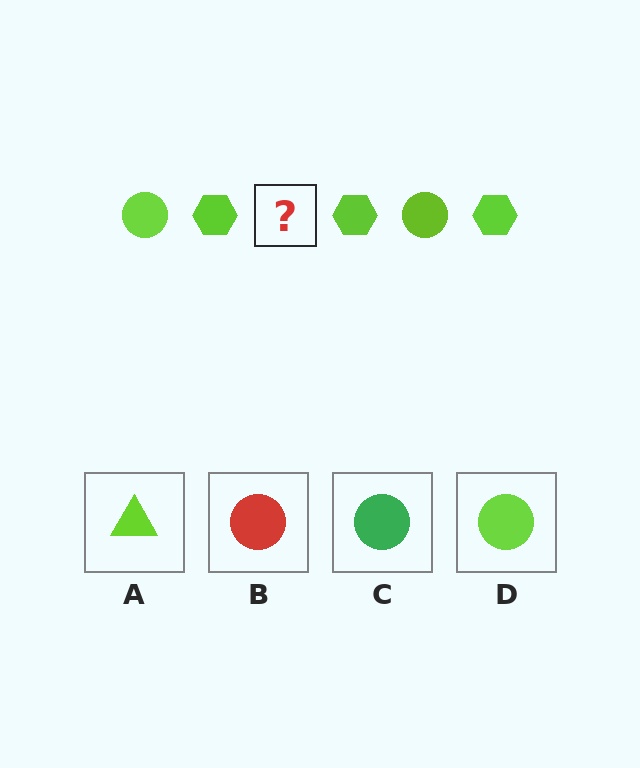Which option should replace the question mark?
Option D.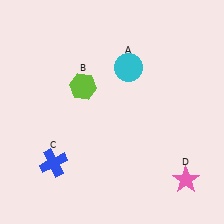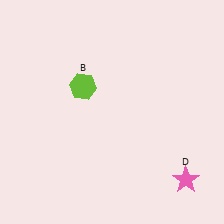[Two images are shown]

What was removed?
The cyan circle (A), the blue cross (C) were removed in Image 2.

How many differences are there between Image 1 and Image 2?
There are 2 differences between the two images.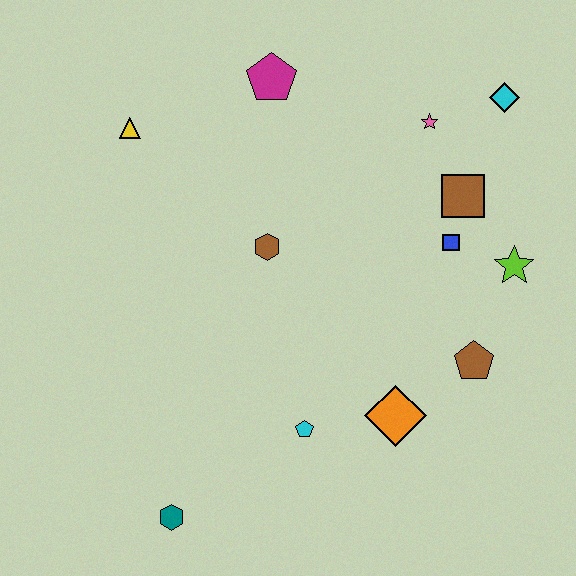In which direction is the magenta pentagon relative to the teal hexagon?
The magenta pentagon is above the teal hexagon.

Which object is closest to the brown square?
The blue square is closest to the brown square.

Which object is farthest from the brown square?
The teal hexagon is farthest from the brown square.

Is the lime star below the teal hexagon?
No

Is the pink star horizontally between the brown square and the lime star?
No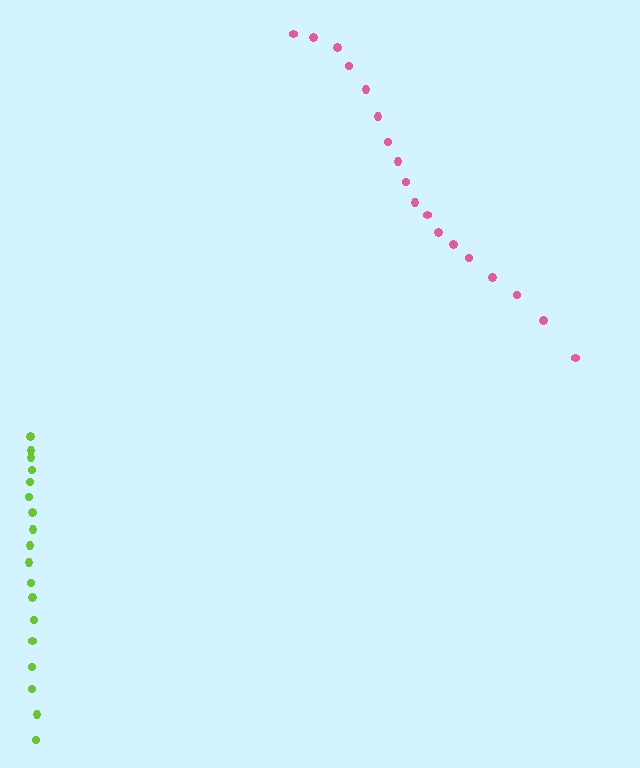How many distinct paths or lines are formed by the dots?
There are 2 distinct paths.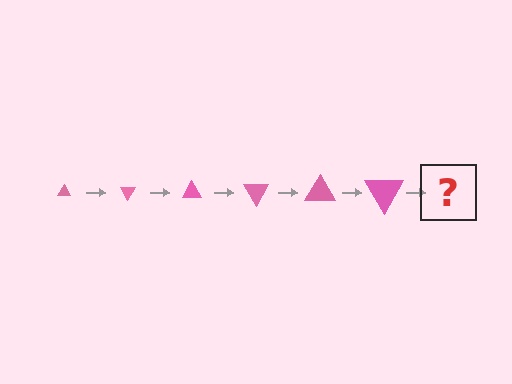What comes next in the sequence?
The next element should be a triangle, larger than the previous one and rotated 360 degrees from the start.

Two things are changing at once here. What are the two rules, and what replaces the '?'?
The two rules are that the triangle grows larger each step and it rotates 60 degrees each step. The '?' should be a triangle, larger than the previous one and rotated 360 degrees from the start.